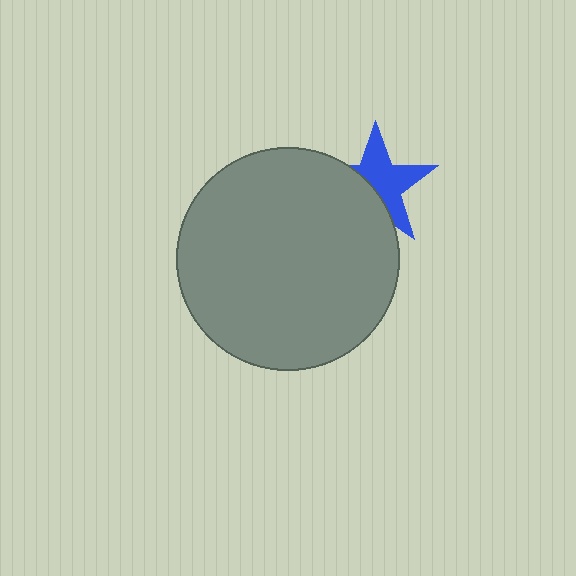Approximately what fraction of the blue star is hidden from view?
Roughly 43% of the blue star is hidden behind the gray circle.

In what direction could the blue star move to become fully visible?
The blue star could move toward the upper-right. That would shift it out from behind the gray circle entirely.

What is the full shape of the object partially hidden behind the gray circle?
The partially hidden object is a blue star.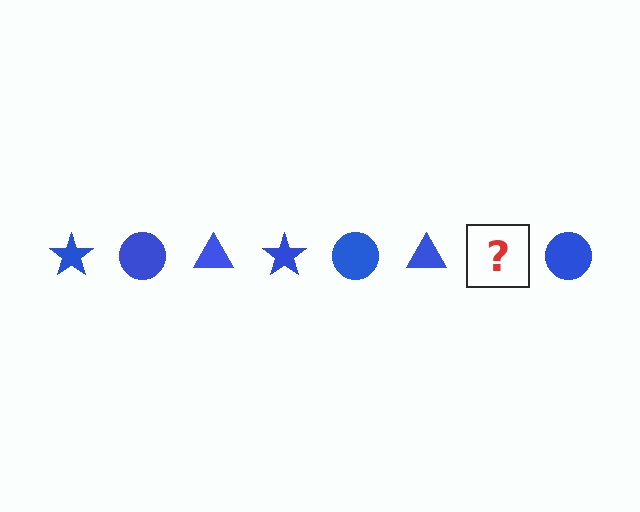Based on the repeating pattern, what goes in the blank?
The blank should be a blue star.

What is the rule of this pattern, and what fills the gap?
The rule is that the pattern cycles through star, circle, triangle shapes in blue. The gap should be filled with a blue star.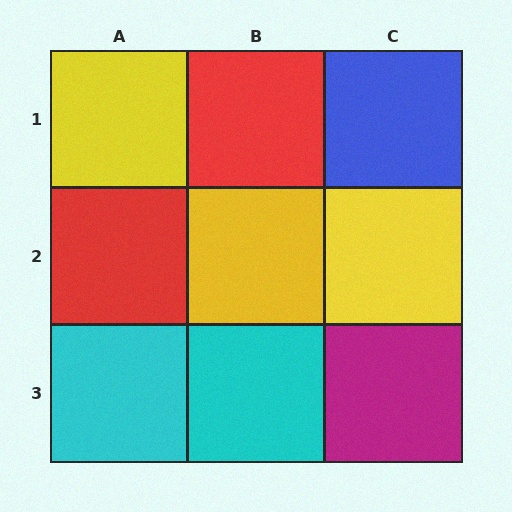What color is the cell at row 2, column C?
Yellow.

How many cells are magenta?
1 cell is magenta.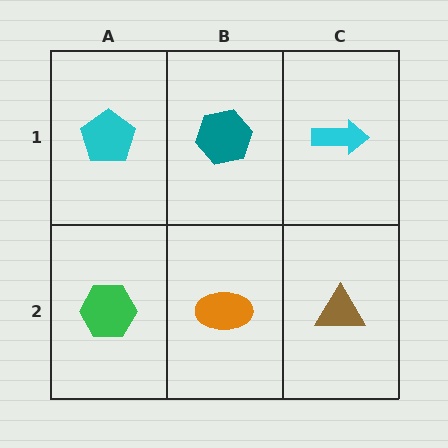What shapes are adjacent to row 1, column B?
An orange ellipse (row 2, column B), a cyan pentagon (row 1, column A), a cyan arrow (row 1, column C).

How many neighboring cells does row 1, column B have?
3.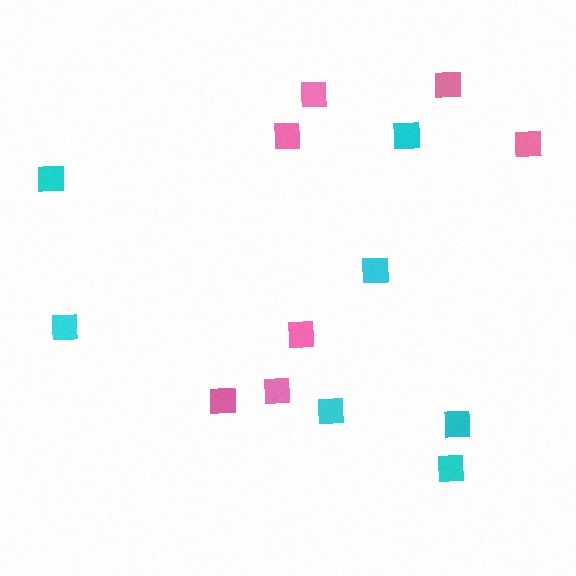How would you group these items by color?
There are 2 groups: one group of pink squares (7) and one group of cyan squares (7).